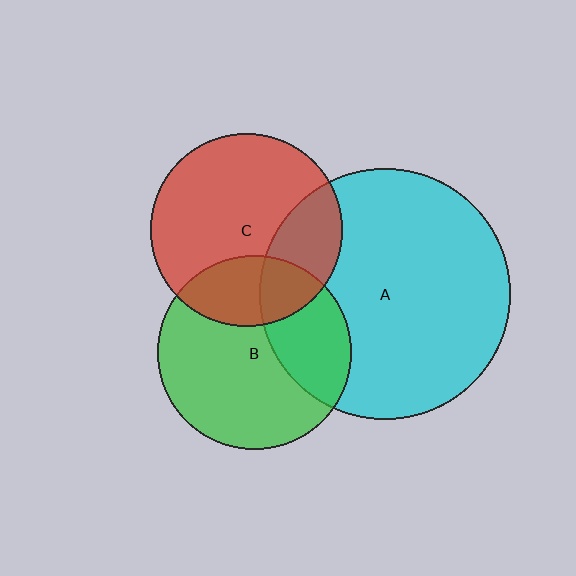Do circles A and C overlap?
Yes.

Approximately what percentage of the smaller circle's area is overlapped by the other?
Approximately 25%.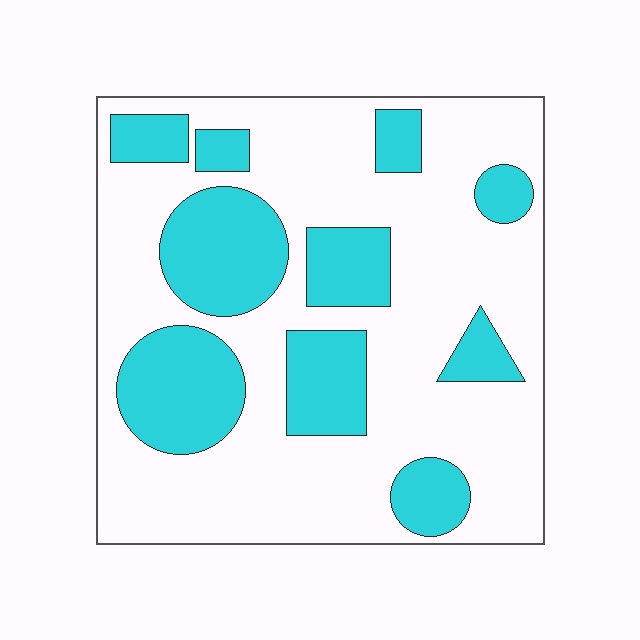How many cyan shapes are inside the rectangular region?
10.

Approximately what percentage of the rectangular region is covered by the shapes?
Approximately 30%.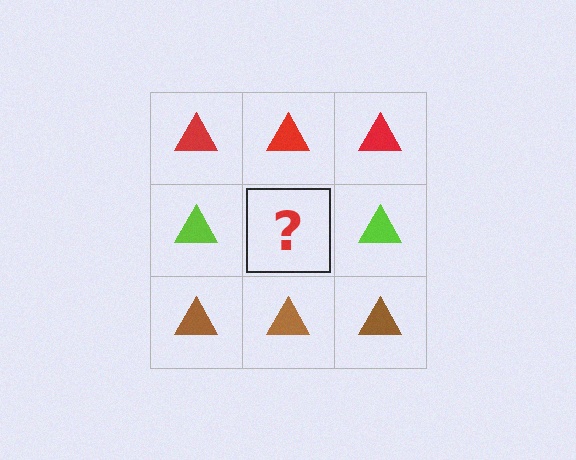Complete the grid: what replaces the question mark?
The question mark should be replaced with a lime triangle.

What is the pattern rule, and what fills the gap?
The rule is that each row has a consistent color. The gap should be filled with a lime triangle.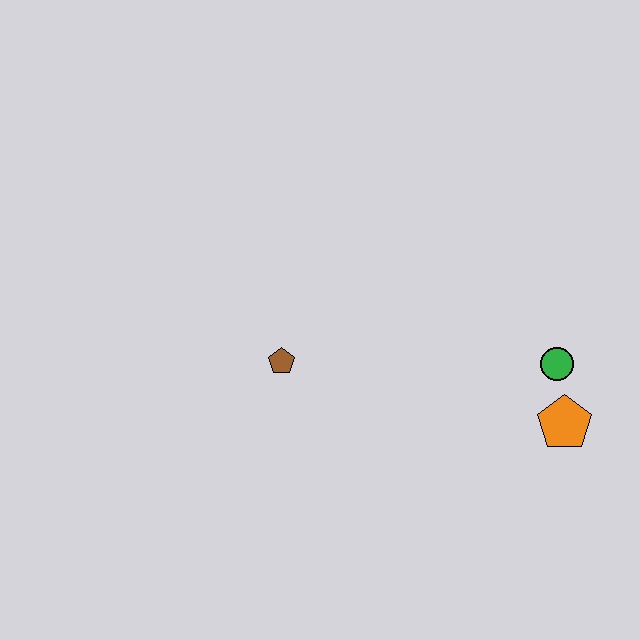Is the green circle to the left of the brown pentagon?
No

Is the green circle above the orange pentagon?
Yes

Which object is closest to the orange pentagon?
The green circle is closest to the orange pentagon.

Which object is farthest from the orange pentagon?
The brown pentagon is farthest from the orange pentagon.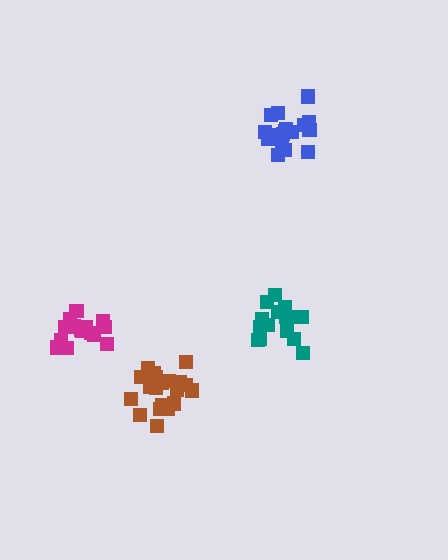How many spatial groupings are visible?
There are 4 spatial groupings.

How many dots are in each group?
Group 1: 18 dots, Group 2: 21 dots, Group 3: 16 dots, Group 4: 15 dots (70 total).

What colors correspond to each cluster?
The clusters are colored: blue, brown, magenta, teal.